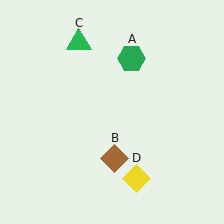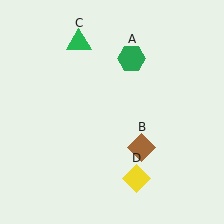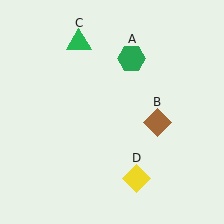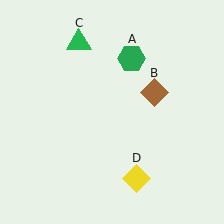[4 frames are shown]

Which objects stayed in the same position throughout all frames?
Green hexagon (object A) and green triangle (object C) and yellow diamond (object D) remained stationary.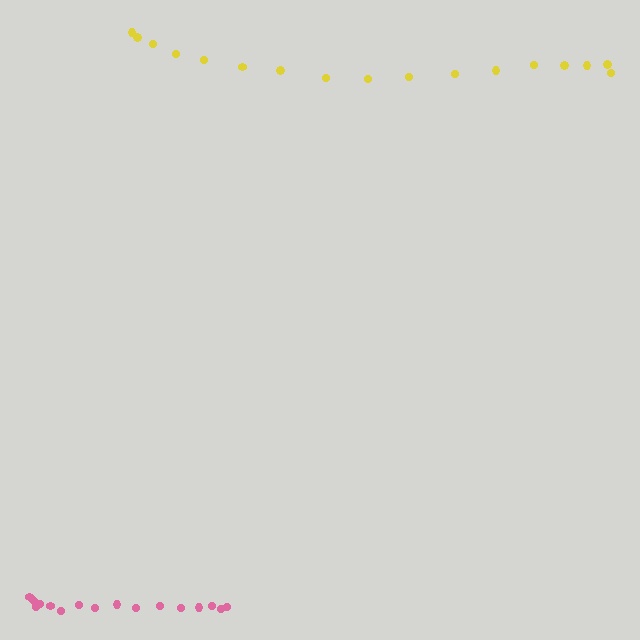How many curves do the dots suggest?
There are 2 distinct paths.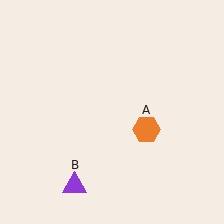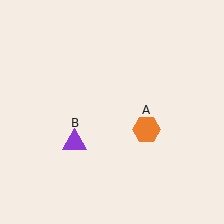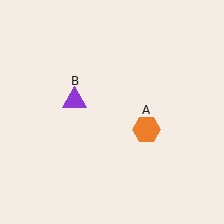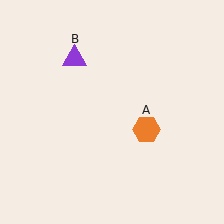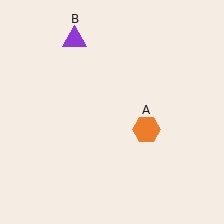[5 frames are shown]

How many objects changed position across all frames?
1 object changed position: purple triangle (object B).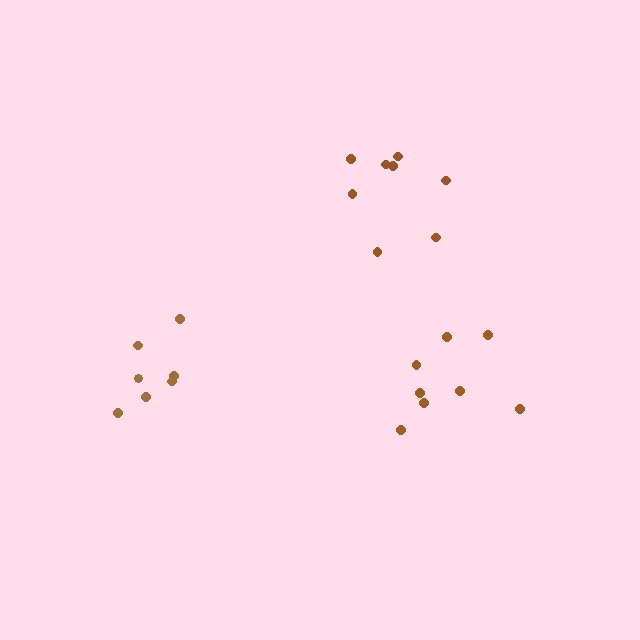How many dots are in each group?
Group 1: 7 dots, Group 2: 8 dots, Group 3: 8 dots (23 total).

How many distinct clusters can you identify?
There are 3 distinct clusters.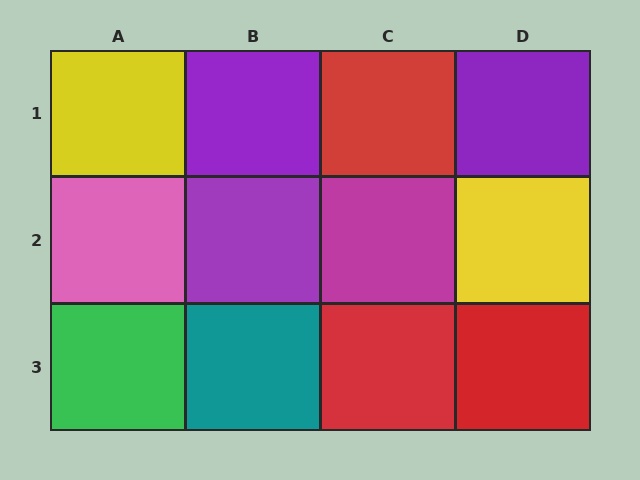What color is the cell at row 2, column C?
Magenta.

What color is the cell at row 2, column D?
Yellow.